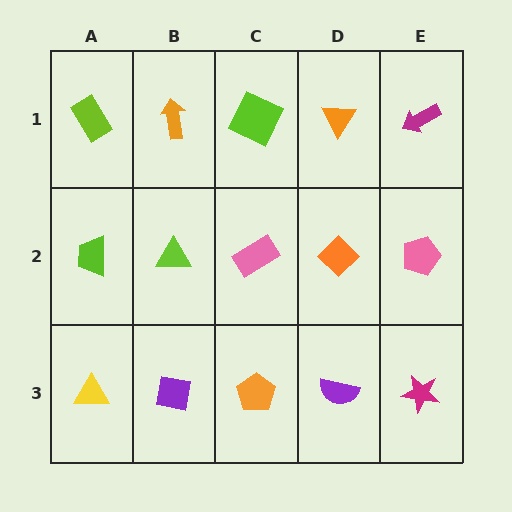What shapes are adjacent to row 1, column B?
A lime triangle (row 2, column B), a lime rectangle (row 1, column A), a lime square (row 1, column C).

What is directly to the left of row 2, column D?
A pink rectangle.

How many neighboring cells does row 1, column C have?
3.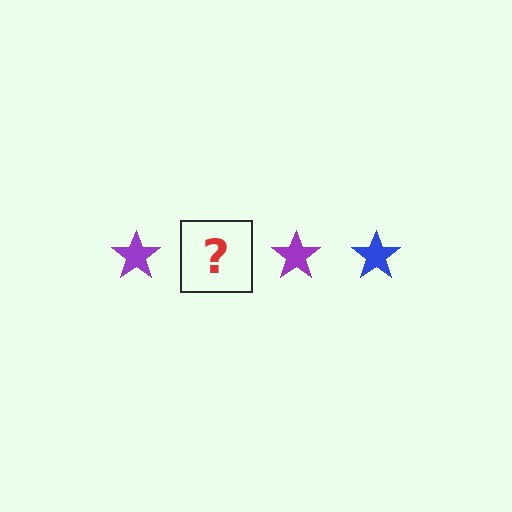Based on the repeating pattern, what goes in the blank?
The blank should be a blue star.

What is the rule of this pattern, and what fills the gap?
The rule is that the pattern cycles through purple, blue stars. The gap should be filled with a blue star.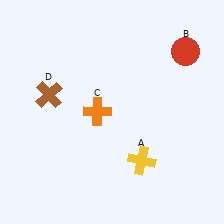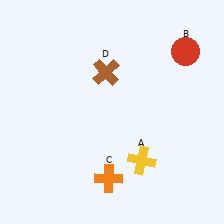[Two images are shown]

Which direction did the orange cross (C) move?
The orange cross (C) moved down.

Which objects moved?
The objects that moved are: the orange cross (C), the brown cross (D).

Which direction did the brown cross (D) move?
The brown cross (D) moved right.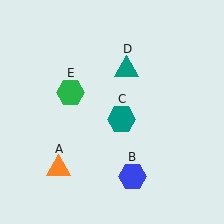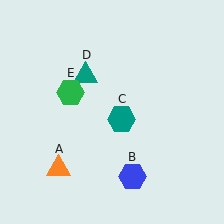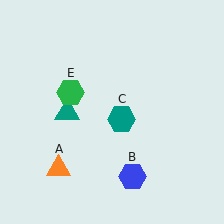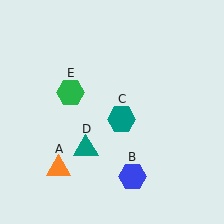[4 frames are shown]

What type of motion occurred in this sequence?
The teal triangle (object D) rotated counterclockwise around the center of the scene.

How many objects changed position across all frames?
1 object changed position: teal triangle (object D).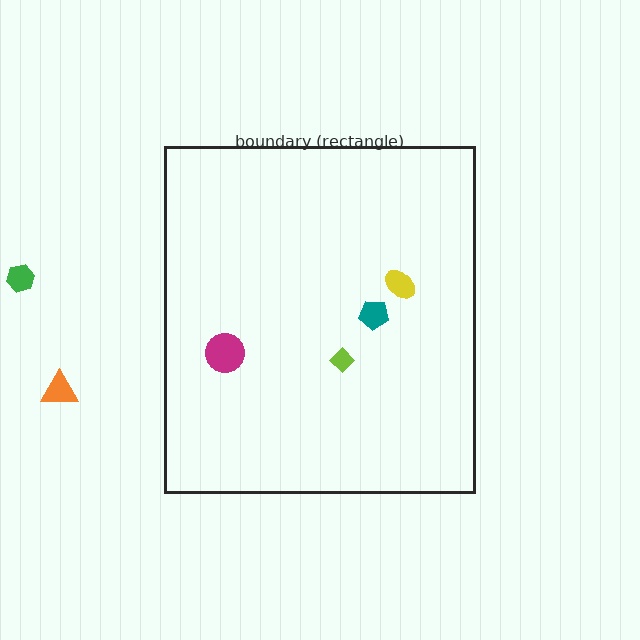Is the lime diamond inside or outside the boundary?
Inside.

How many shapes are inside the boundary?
4 inside, 2 outside.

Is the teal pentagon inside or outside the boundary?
Inside.